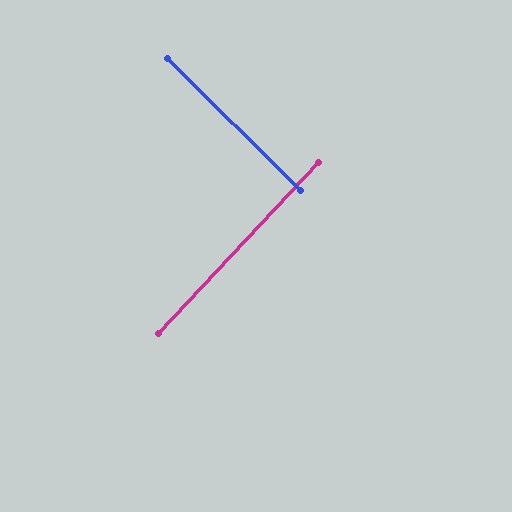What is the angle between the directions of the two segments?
Approximately 88 degrees.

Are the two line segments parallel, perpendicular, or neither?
Perpendicular — they meet at approximately 88°.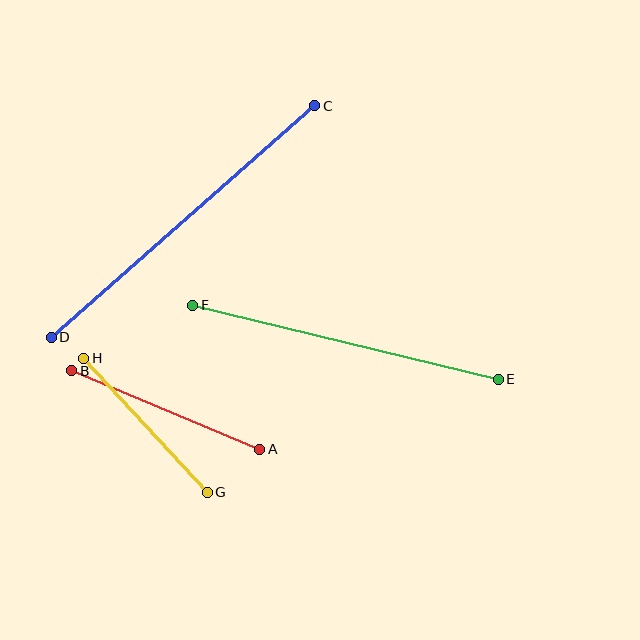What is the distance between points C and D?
The distance is approximately 351 pixels.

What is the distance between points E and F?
The distance is approximately 314 pixels.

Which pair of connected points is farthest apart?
Points C and D are farthest apart.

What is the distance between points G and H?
The distance is approximately 182 pixels.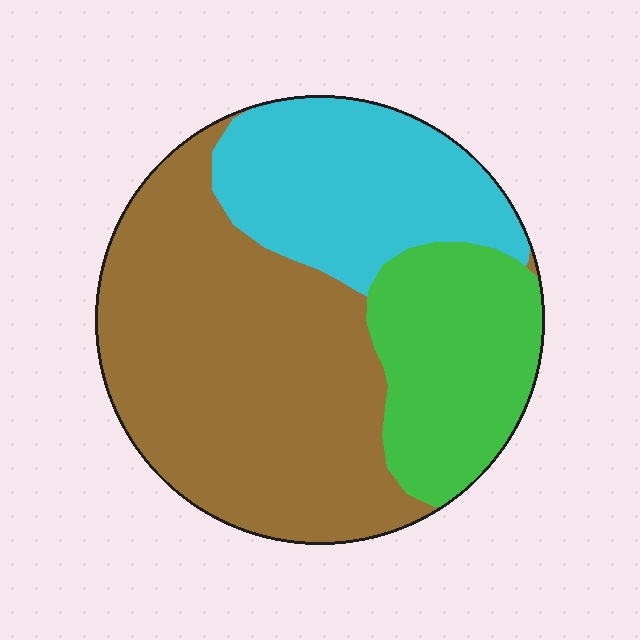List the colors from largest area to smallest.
From largest to smallest: brown, cyan, green.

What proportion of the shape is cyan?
Cyan covers roughly 25% of the shape.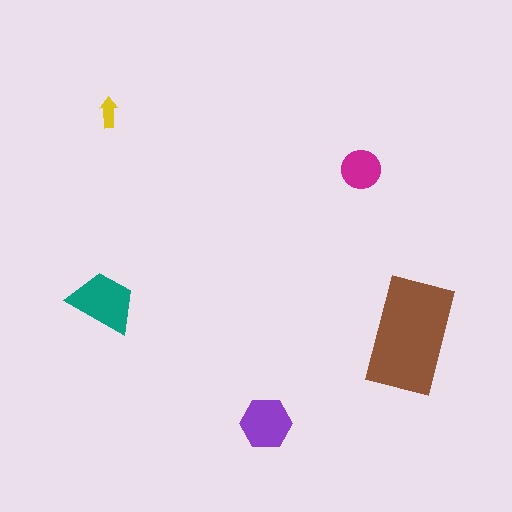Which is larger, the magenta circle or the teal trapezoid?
The teal trapezoid.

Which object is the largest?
The brown rectangle.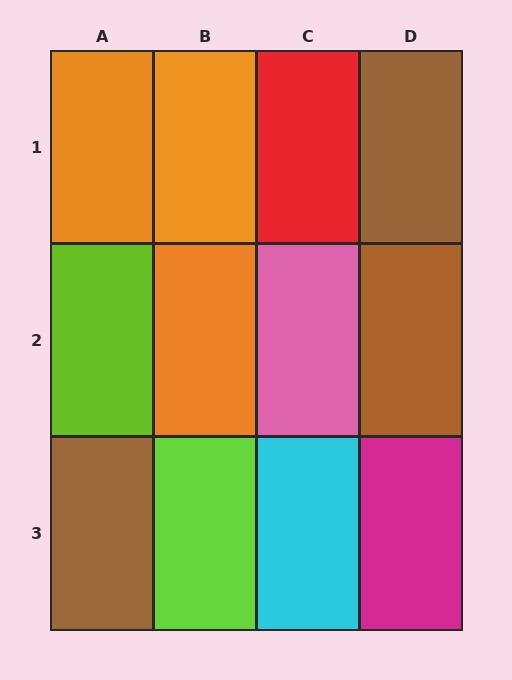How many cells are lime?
2 cells are lime.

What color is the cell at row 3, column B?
Lime.